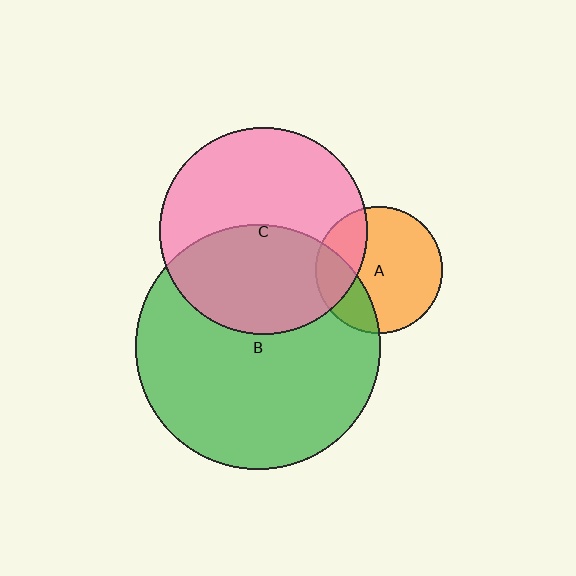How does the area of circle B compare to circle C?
Approximately 1.4 times.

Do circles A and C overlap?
Yes.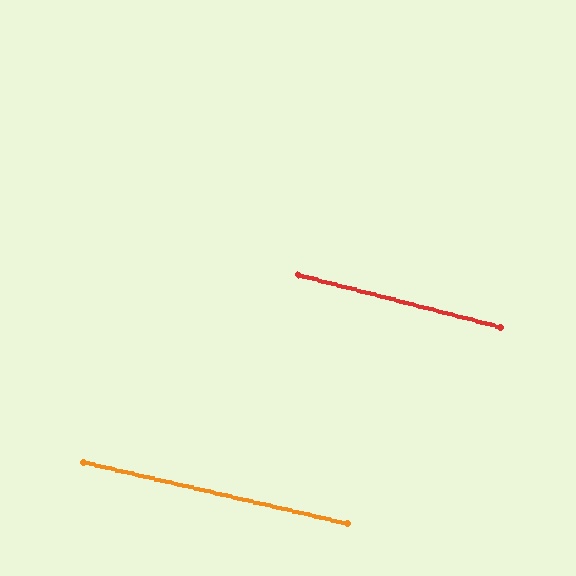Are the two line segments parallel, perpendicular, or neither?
Parallel — their directions differ by only 1.2°.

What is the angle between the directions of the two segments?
Approximately 1 degree.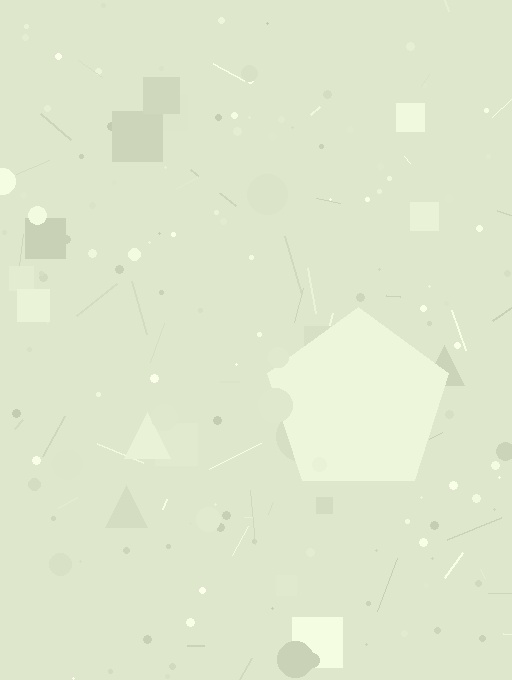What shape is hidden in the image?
A pentagon is hidden in the image.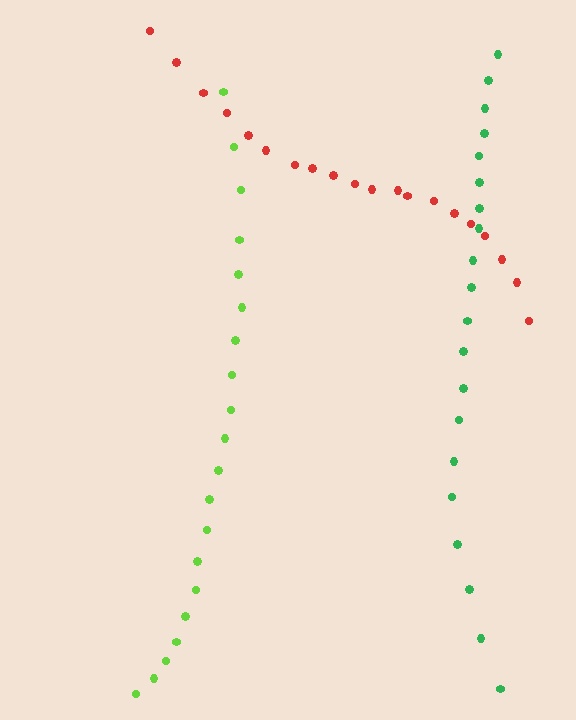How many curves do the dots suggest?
There are 3 distinct paths.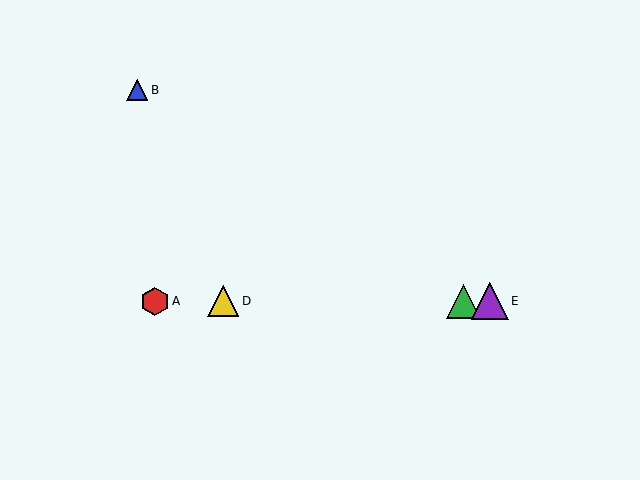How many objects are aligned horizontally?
4 objects (A, C, D, E) are aligned horizontally.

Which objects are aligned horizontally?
Objects A, C, D, E are aligned horizontally.